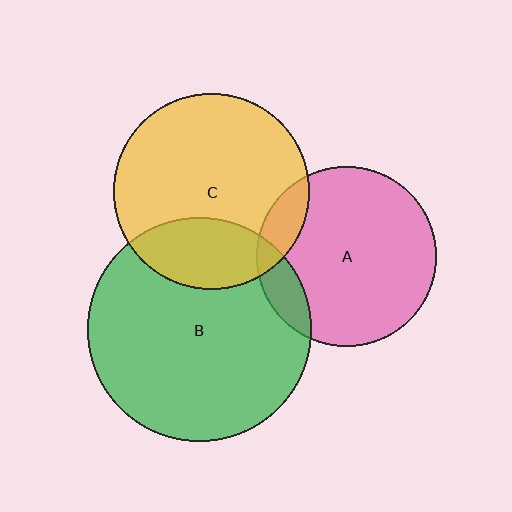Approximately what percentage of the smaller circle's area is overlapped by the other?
Approximately 10%.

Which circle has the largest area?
Circle B (green).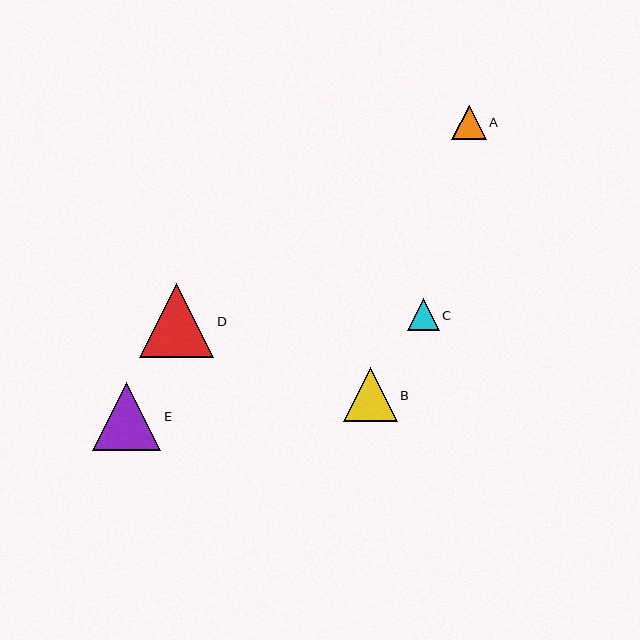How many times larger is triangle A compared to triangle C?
Triangle A is approximately 1.1 times the size of triangle C.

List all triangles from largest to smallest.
From largest to smallest: D, E, B, A, C.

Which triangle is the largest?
Triangle D is the largest with a size of approximately 74 pixels.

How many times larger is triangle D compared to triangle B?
Triangle D is approximately 1.4 times the size of triangle B.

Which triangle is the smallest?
Triangle C is the smallest with a size of approximately 31 pixels.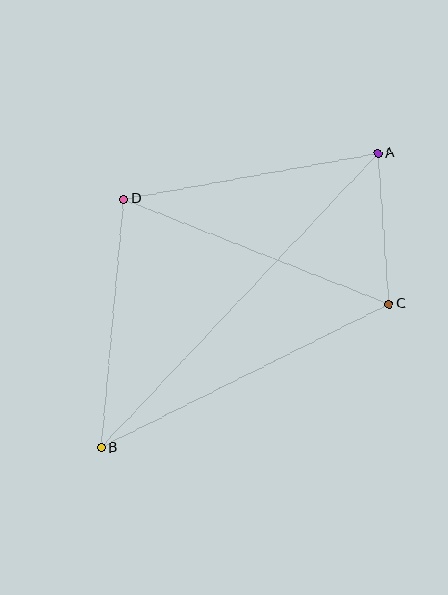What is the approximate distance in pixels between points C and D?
The distance between C and D is approximately 285 pixels.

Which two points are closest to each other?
Points A and C are closest to each other.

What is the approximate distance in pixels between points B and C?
The distance between B and C is approximately 322 pixels.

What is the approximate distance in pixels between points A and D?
The distance between A and D is approximately 258 pixels.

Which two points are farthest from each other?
Points A and B are farthest from each other.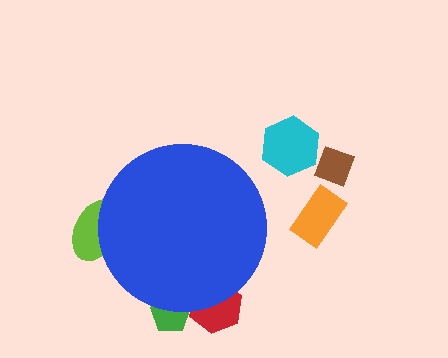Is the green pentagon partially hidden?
Yes, the green pentagon is partially hidden behind the blue circle.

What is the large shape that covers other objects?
A blue circle.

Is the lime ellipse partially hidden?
Yes, the lime ellipse is partially hidden behind the blue circle.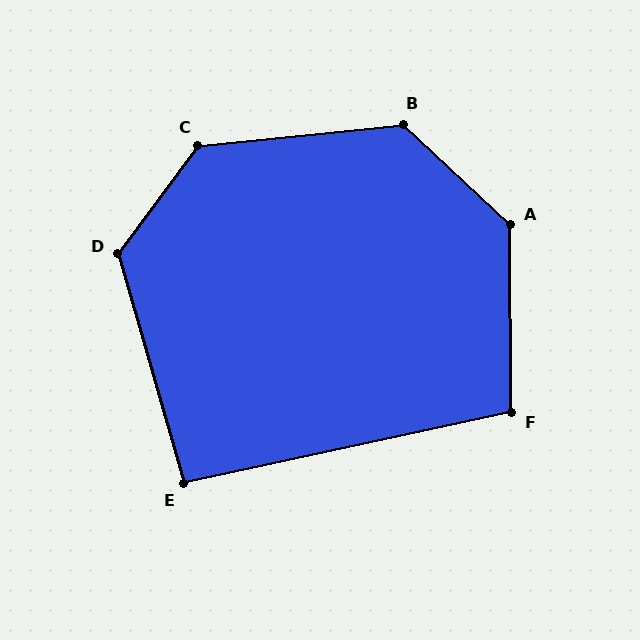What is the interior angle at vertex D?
Approximately 127 degrees (obtuse).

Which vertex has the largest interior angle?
A, at approximately 134 degrees.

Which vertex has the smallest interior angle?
E, at approximately 94 degrees.